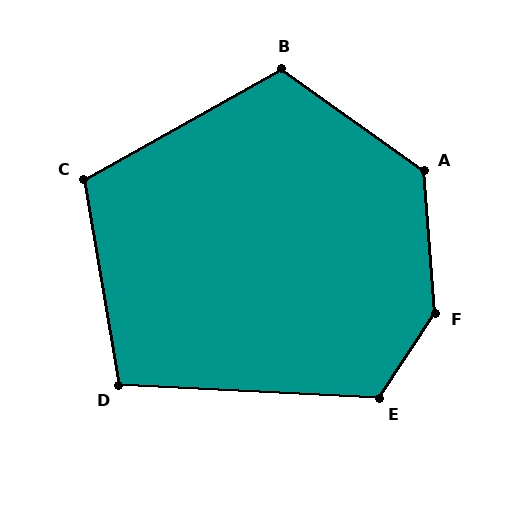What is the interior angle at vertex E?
Approximately 121 degrees (obtuse).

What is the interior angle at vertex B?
Approximately 115 degrees (obtuse).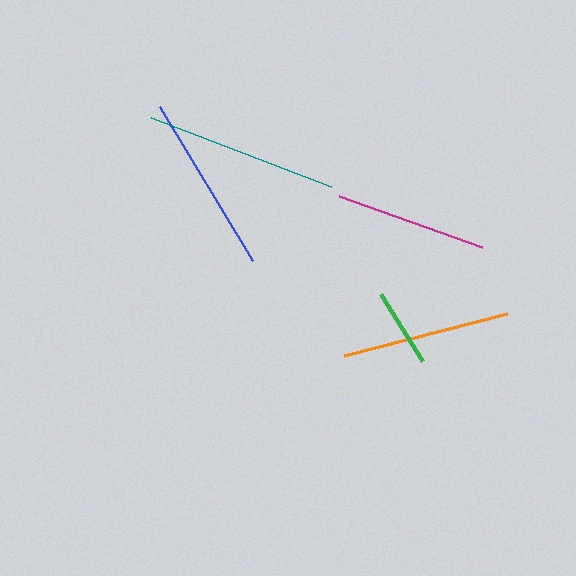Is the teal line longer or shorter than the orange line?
The teal line is longer than the orange line.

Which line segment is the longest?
The teal line is the longest at approximately 192 pixels.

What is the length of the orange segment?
The orange segment is approximately 169 pixels long.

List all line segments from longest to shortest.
From longest to shortest: teal, blue, orange, magenta, green.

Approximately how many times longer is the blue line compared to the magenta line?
The blue line is approximately 1.2 times the length of the magenta line.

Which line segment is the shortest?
The green line is the shortest at approximately 79 pixels.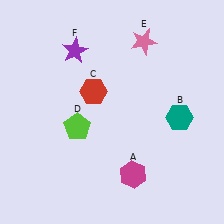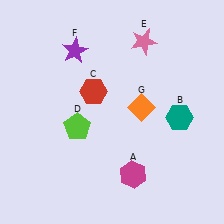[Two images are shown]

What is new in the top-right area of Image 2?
An orange diamond (G) was added in the top-right area of Image 2.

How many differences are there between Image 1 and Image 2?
There is 1 difference between the two images.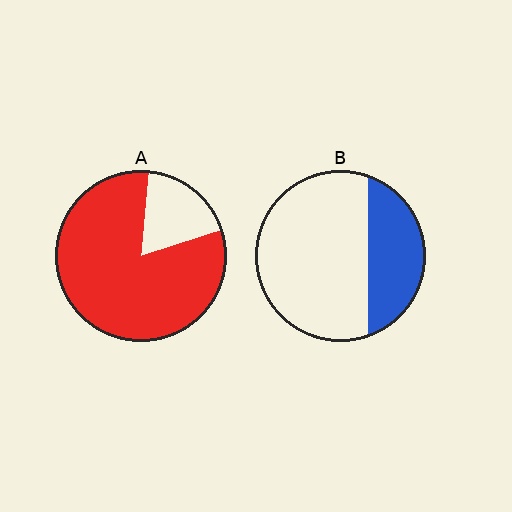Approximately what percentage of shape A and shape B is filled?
A is approximately 80% and B is approximately 30%.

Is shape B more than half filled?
No.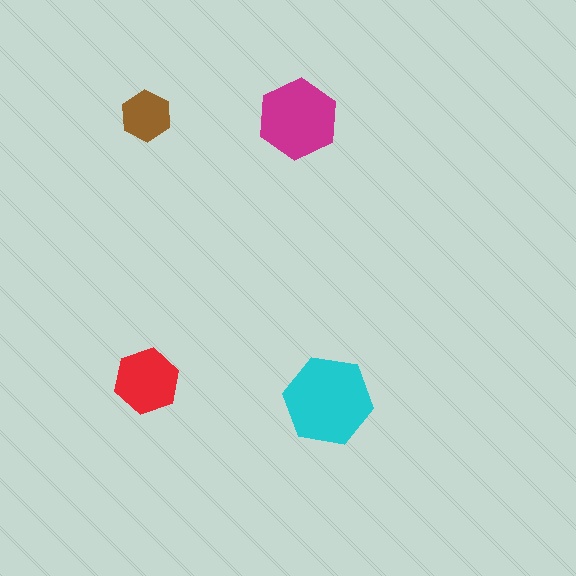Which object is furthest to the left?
The brown hexagon is leftmost.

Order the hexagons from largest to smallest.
the cyan one, the magenta one, the red one, the brown one.